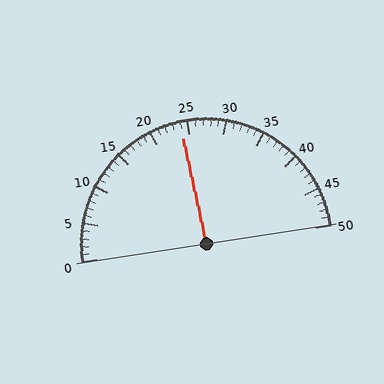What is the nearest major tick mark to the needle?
The nearest major tick mark is 25.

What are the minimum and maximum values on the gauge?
The gauge ranges from 0 to 50.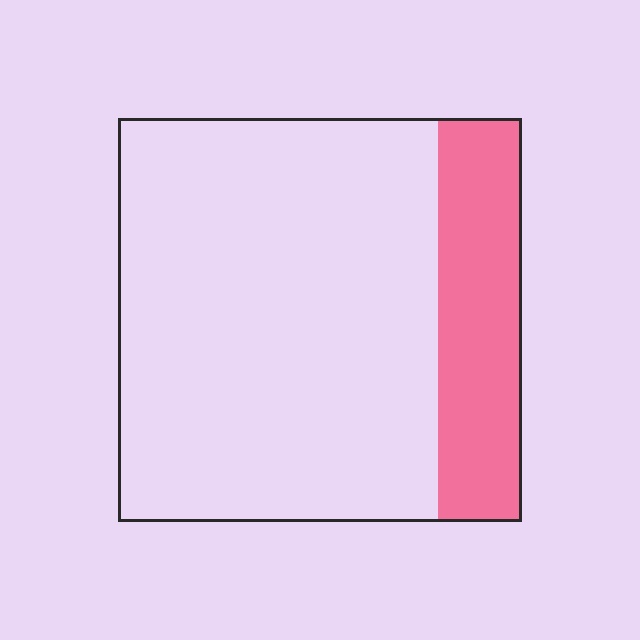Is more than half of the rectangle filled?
No.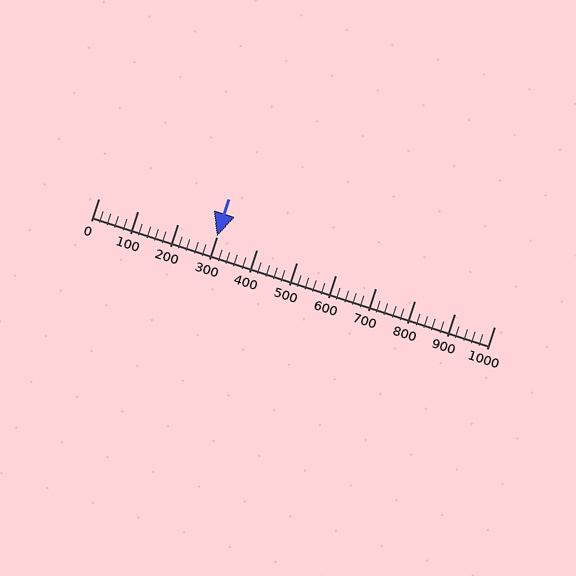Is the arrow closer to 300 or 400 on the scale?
The arrow is closer to 300.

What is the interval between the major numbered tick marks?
The major tick marks are spaced 100 units apart.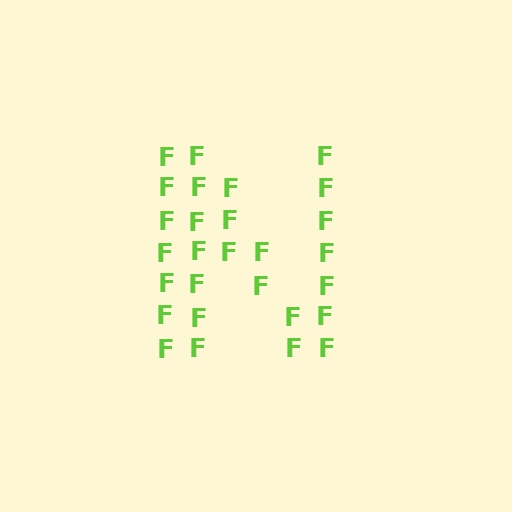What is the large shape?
The large shape is the letter N.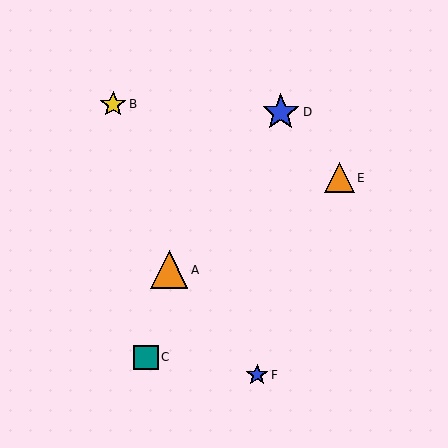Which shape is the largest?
The orange triangle (labeled A) is the largest.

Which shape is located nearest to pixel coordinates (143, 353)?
The teal square (labeled C) at (146, 357) is nearest to that location.